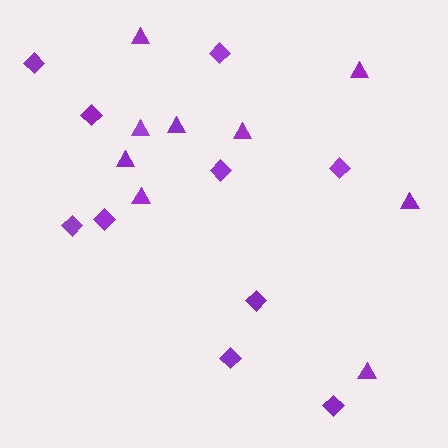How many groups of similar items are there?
There are 2 groups: one group of diamonds (10) and one group of triangles (9).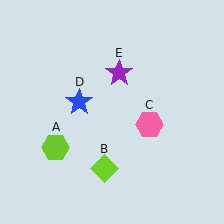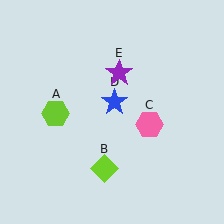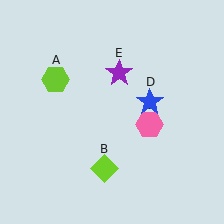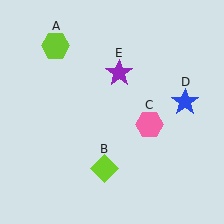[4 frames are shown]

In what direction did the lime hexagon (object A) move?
The lime hexagon (object A) moved up.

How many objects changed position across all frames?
2 objects changed position: lime hexagon (object A), blue star (object D).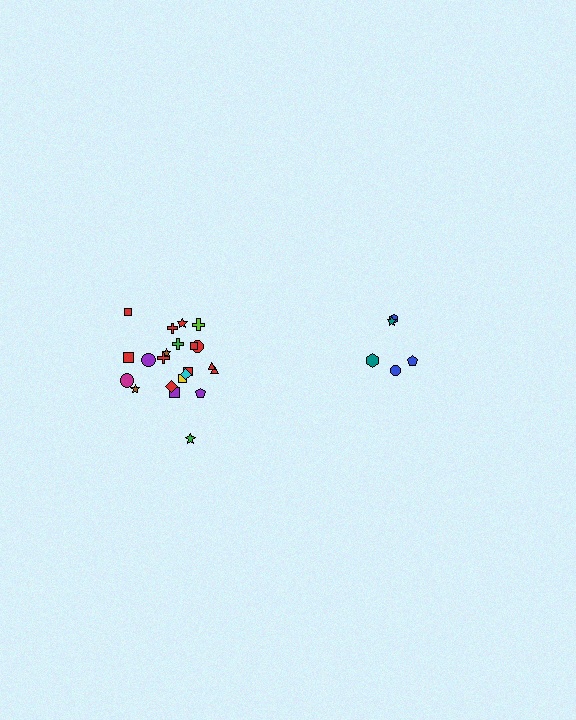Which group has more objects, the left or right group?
The left group.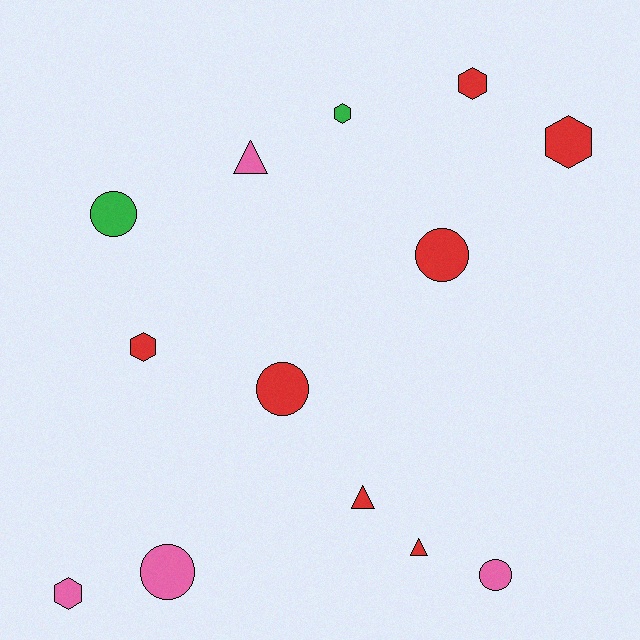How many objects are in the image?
There are 13 objects.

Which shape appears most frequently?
Hexagon, with 5 objects.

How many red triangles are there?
There are 2 red triangles.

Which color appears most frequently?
Red, with 7 objects.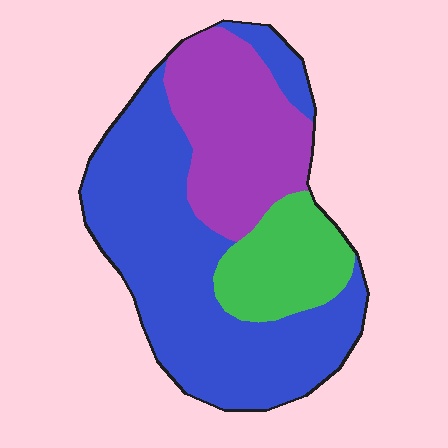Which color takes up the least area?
Green, at roughly 15%.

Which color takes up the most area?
Blue, at roughly 55%.